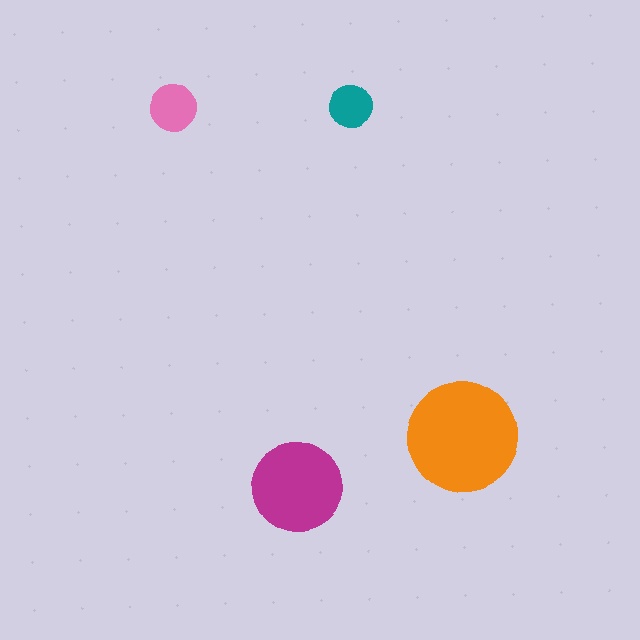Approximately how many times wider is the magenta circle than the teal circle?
About 2 times wider.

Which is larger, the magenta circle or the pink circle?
The magenta one.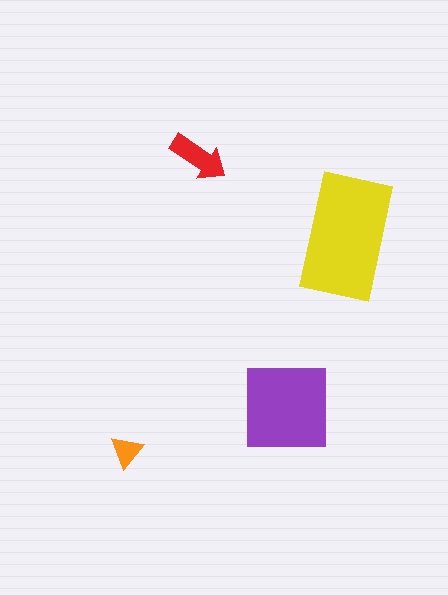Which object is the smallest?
The orange triangle.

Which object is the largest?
The yellow rectangle.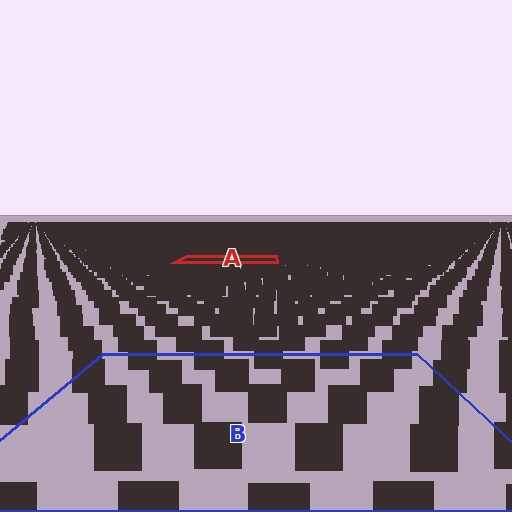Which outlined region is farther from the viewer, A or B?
Region A is farther from the viewer — the texture elements inside it appear smaller and more densely packed.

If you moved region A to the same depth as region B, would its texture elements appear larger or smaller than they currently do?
They would appear larger. At a closer depth, the same texture elements are projected at a bigger on-screen size.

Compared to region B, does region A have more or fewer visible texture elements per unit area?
Region A has more texture elements per unit area — they are packed more densely because it is farther away.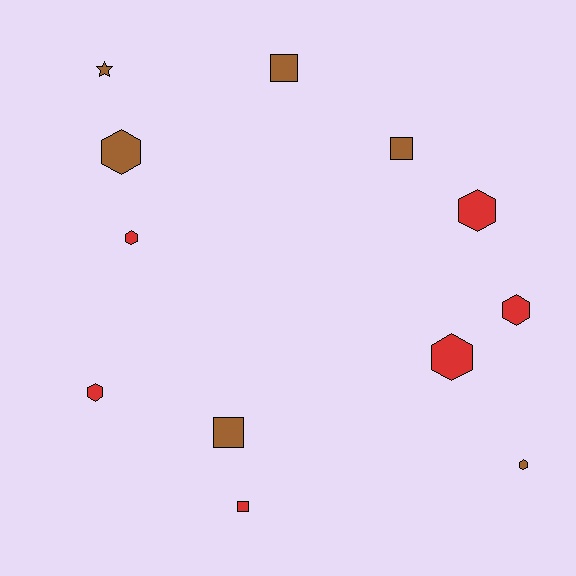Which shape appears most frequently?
Hexagon, with 7 objects.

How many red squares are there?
There is 1 red square.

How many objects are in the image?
There are 12 objects.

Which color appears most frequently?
Red, with 6 objects.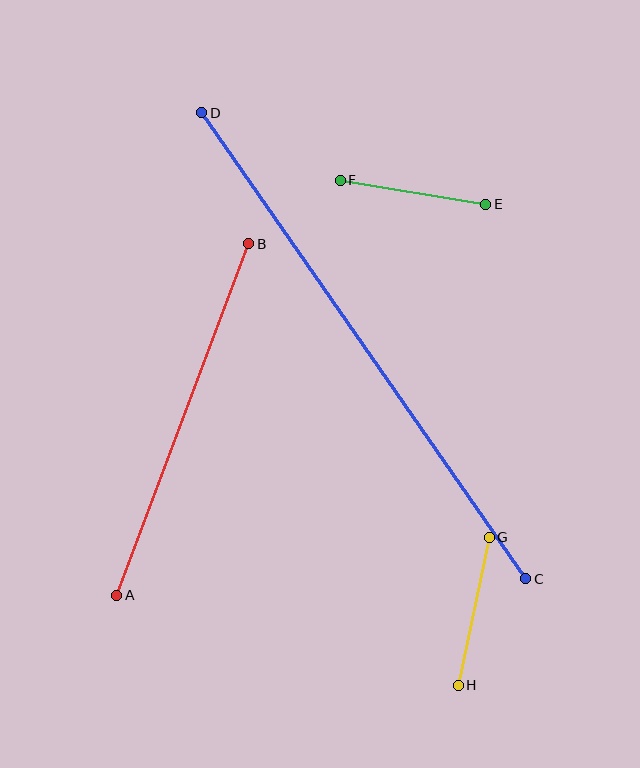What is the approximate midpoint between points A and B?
The midpoint is at approximately (183, 420) pixels.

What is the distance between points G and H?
The distance is approximately 151 pixels.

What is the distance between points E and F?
The distance is approximately 147 pixels.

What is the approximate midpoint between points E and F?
The midpoint is at approximately (413, 192) pixels.